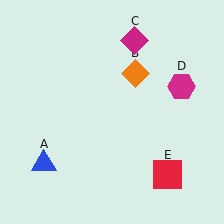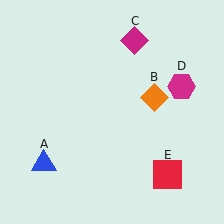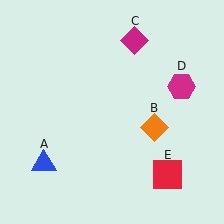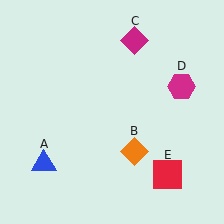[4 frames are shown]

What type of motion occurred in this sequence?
The orange diamond (object B) rotated clockwise around the center of the scene.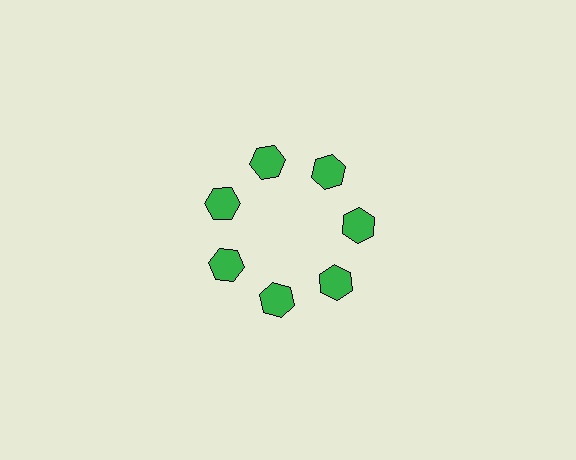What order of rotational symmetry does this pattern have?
This pattern has 7-fold rotational symmetry.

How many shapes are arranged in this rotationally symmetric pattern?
There are 7 shapes, arranged in 7 groups of 1.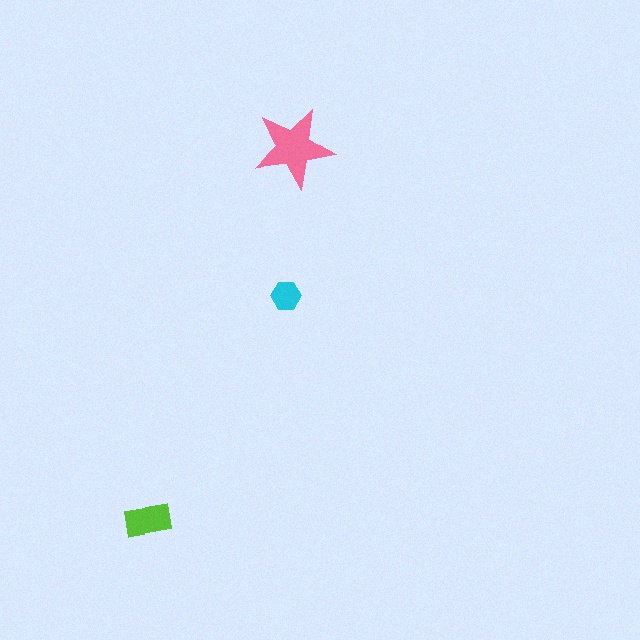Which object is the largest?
The pink star.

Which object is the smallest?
The cyan hexagon.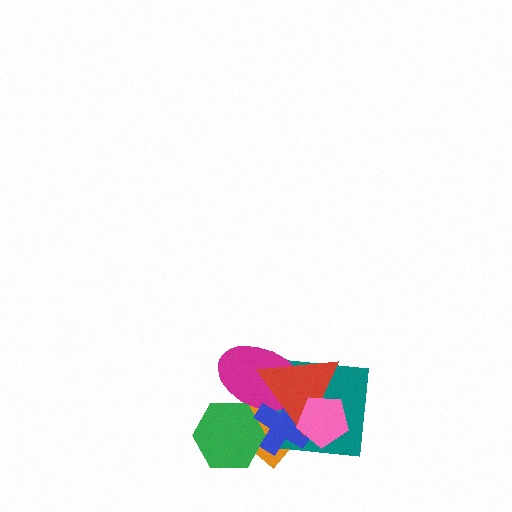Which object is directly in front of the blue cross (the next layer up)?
The red triangle is directly in front of the blue cross.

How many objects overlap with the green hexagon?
3 objects overlap with the green hexagon.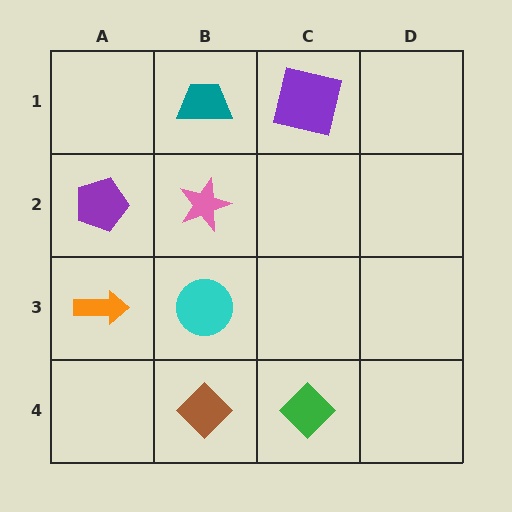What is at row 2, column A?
A purple pentagon.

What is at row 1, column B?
A teal trapezoid.